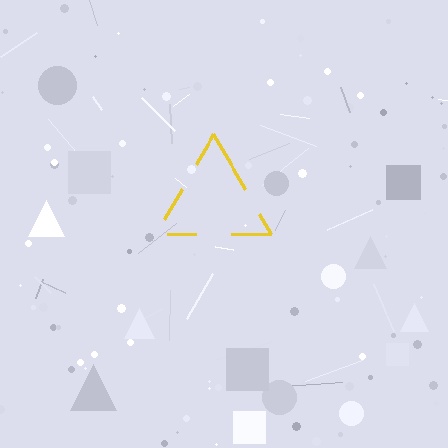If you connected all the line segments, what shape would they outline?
They would outline a triangle.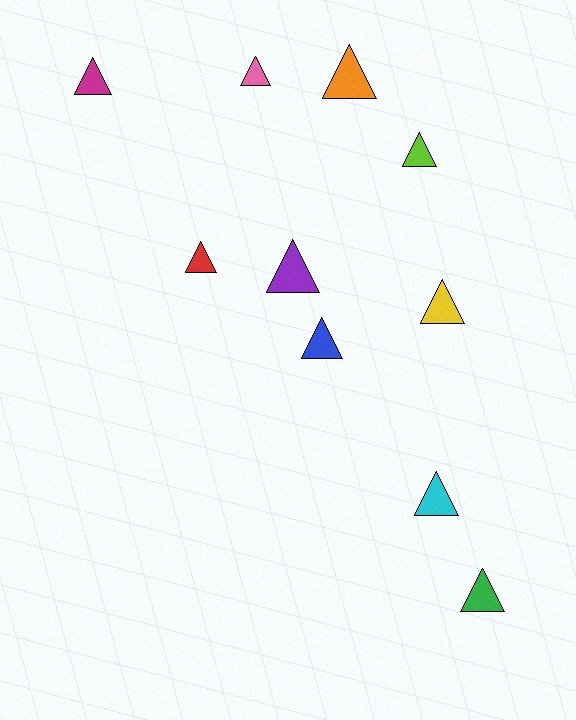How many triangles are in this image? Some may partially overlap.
There are 10 triangles.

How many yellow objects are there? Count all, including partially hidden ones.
There is 1 yellow object.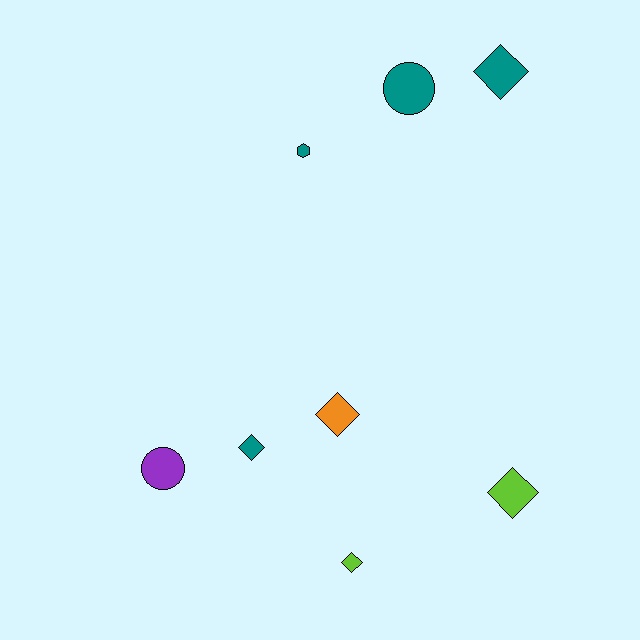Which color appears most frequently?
Teal, with 4 objects.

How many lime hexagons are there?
There are no lime hexagons.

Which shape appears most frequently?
Diamond, with 5 objects.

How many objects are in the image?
There are 8 objects.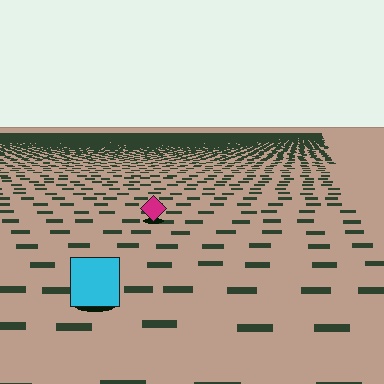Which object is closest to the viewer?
The cyan square is closest. The texture marks near it are larger and more spread out.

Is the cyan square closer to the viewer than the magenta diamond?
Yes. The cyan square is closer — you can tell from the texture gradient: the ground texture is coarser near it.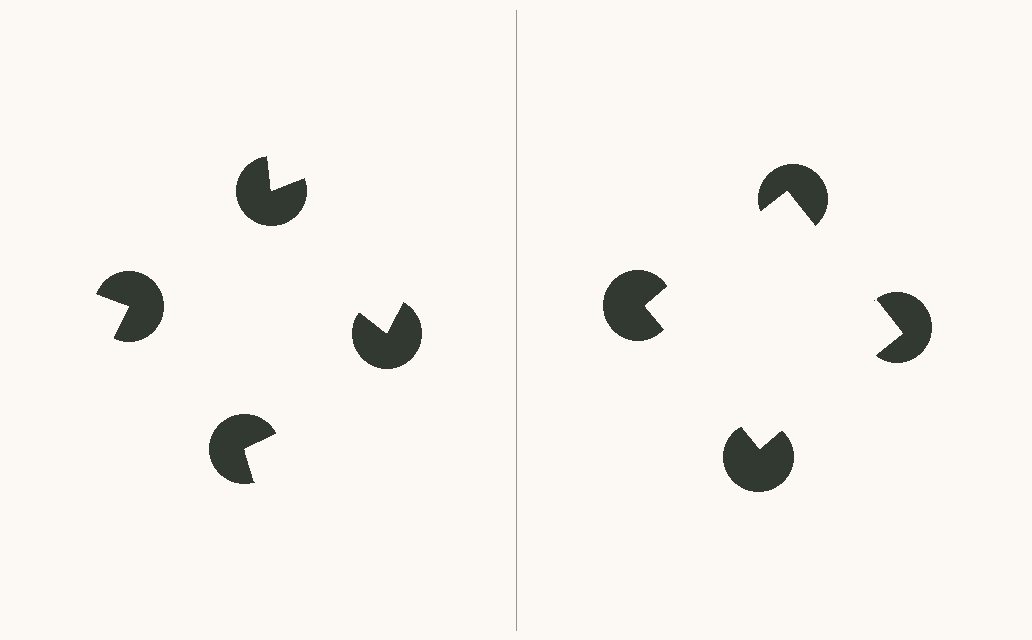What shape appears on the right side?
An illusory square.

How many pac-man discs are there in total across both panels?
8 — 4 on each side.